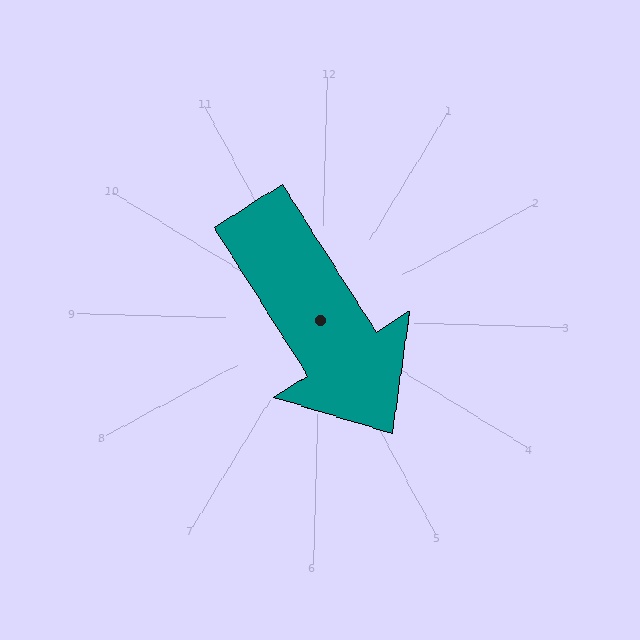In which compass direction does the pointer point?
Southeast.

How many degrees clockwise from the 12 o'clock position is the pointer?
Approximately 146 degrees.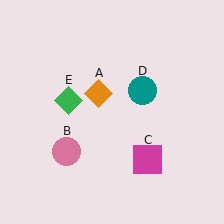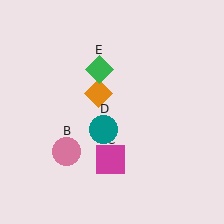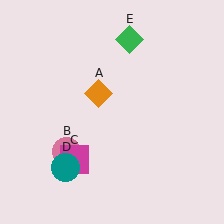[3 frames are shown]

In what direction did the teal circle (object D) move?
The teal circle (object D) moved down and to the left.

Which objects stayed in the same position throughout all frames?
Orange diamond (object A) and pink circle (object B) remained stationary.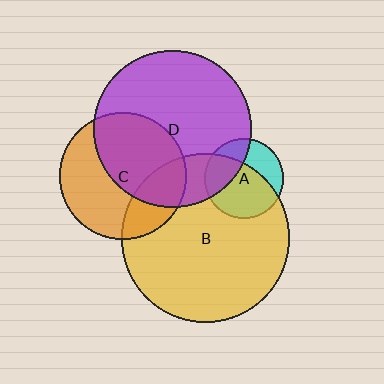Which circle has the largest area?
Circle B (yellow).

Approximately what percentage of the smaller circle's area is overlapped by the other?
Approximately 25%.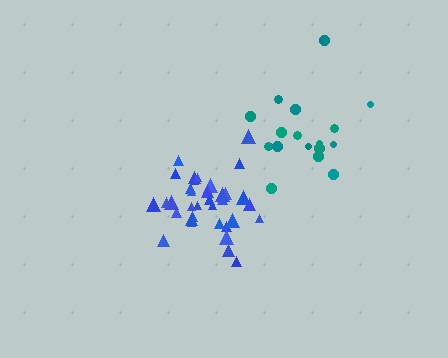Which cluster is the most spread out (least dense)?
Teal.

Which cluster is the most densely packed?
Blue.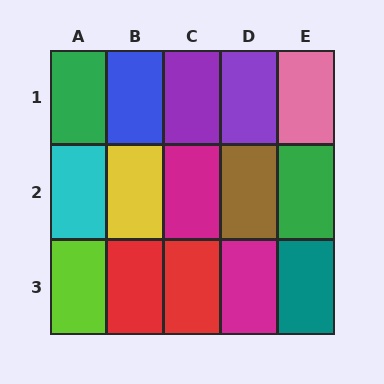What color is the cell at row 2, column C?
Magenta.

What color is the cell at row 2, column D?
Brown.